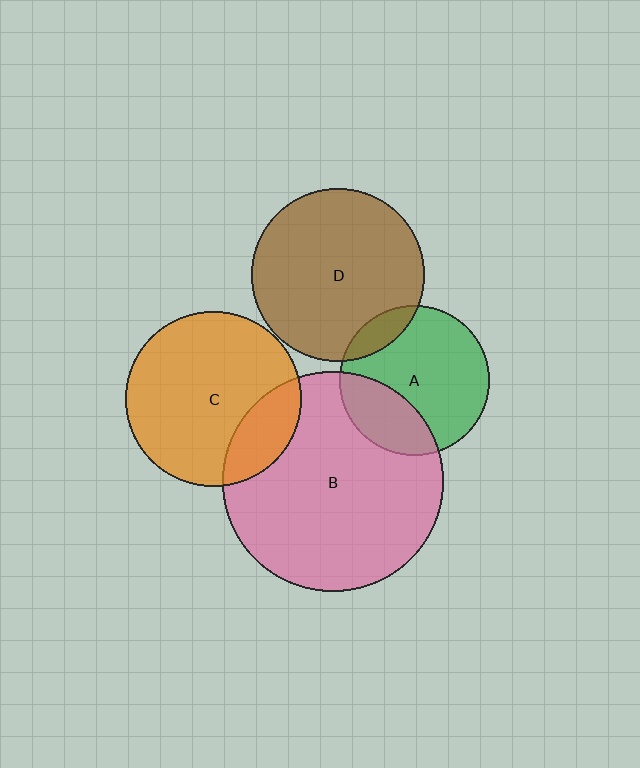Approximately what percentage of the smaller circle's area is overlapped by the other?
Approximately 20%.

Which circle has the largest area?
Circle B (pink).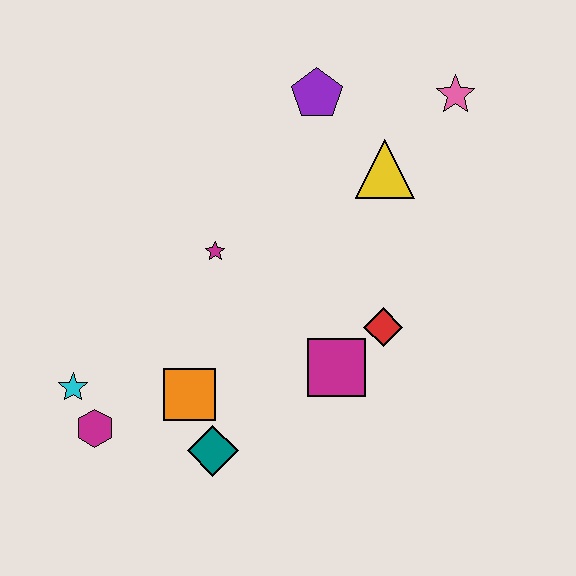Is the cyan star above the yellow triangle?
No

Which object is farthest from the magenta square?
The pink star is farthest from the magenta square.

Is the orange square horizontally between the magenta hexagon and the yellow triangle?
Yes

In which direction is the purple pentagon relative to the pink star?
The purple pentagon is to the left of the pink star.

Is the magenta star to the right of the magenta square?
No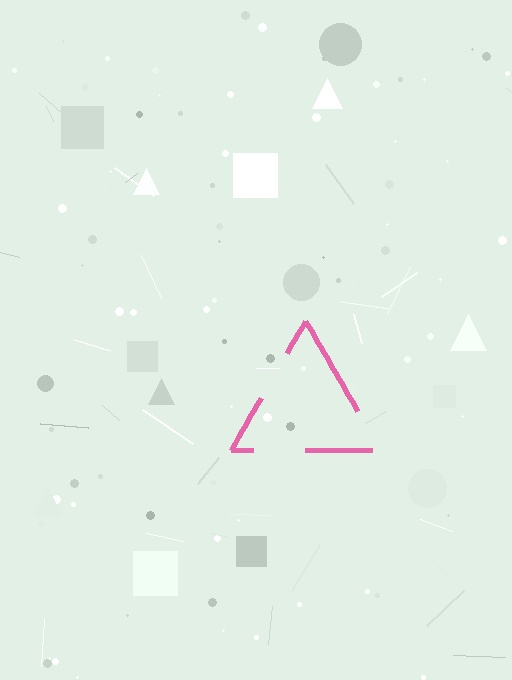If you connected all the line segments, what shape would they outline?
They would outline a triangle.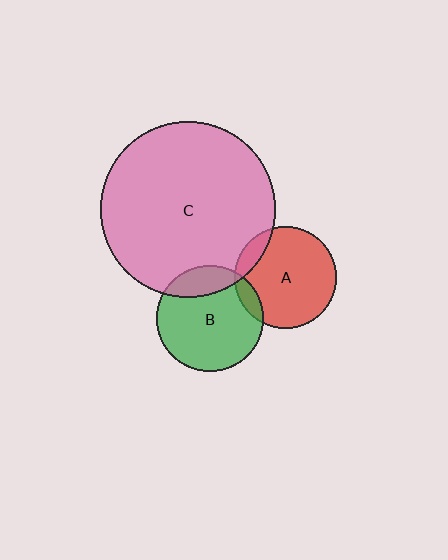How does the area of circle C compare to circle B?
Approximately 2.7 times.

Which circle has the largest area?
Circle C (pink).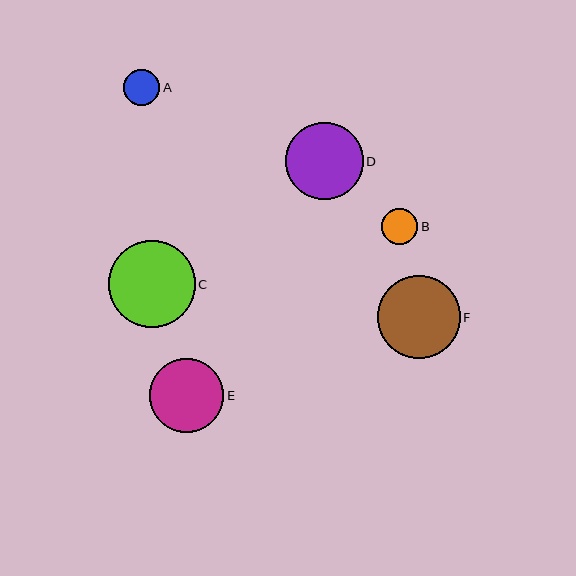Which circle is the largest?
Circle C is the largest with a size of approximately 87 pixels.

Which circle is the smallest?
Circle B is the smallest with a size of approximately 36 pixels.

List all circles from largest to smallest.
From largest to smallest: C, F, D, E, A, B.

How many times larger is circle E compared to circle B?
Circle E is approximately 2.1 times the size of circle B.